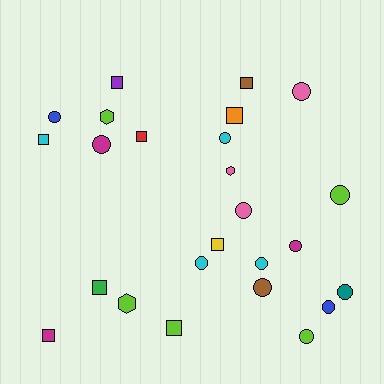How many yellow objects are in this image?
There is 1 yellow object.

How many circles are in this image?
There are 13 circles.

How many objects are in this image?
There are 25 objects.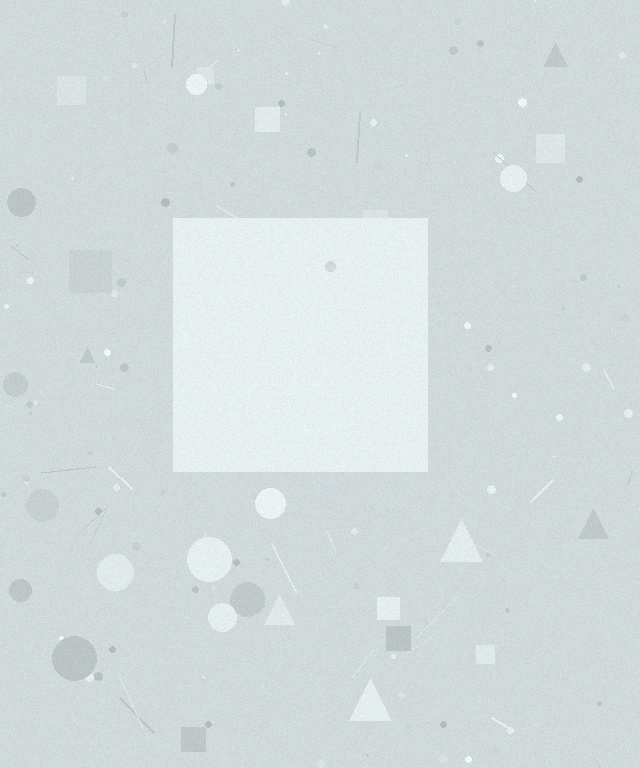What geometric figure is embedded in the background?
A square is embedded in the background.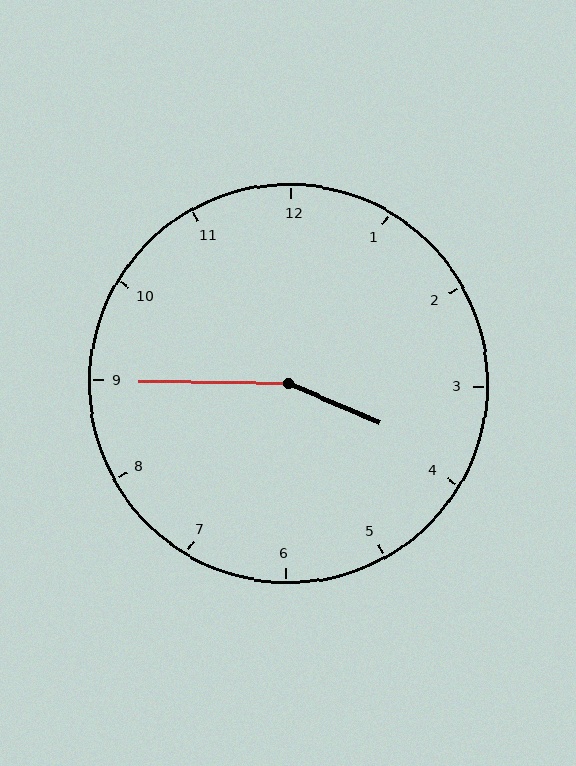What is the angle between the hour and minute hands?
Approximately 158 degrees.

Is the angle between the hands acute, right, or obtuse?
It is obtuse.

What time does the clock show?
3:45.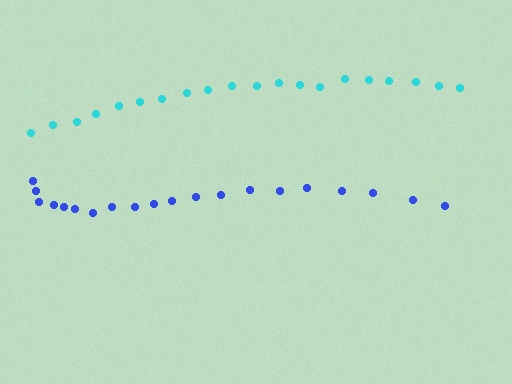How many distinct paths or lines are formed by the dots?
There are 2 distinct paths.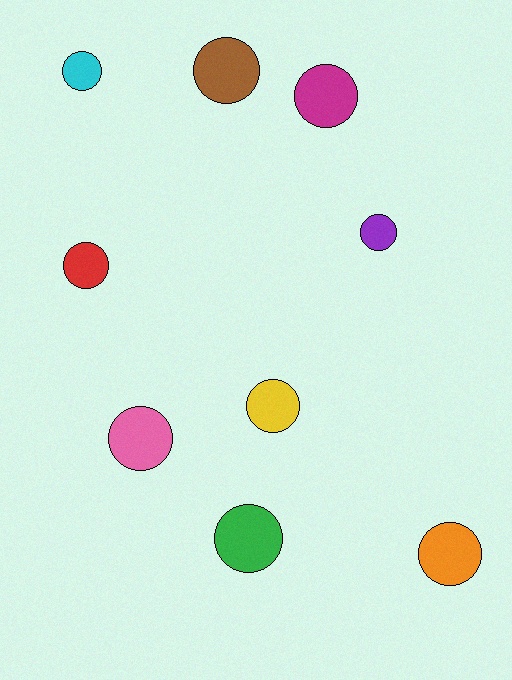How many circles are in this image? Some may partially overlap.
There are 9 circles.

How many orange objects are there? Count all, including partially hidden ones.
There is 1 orange object.